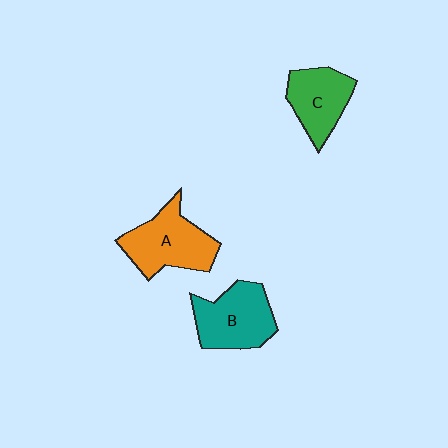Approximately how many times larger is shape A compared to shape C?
Approximately 1.3 times.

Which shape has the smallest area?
Shape C (green).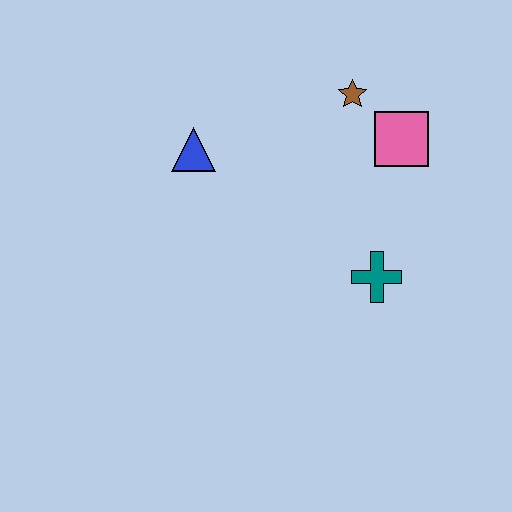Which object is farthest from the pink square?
The blue triangle is farthest from the pink square.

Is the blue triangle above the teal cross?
Yes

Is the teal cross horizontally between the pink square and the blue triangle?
Yes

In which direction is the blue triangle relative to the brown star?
The blue triangle is to the left of the brown star.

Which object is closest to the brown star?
The pink square is closest to the brown star.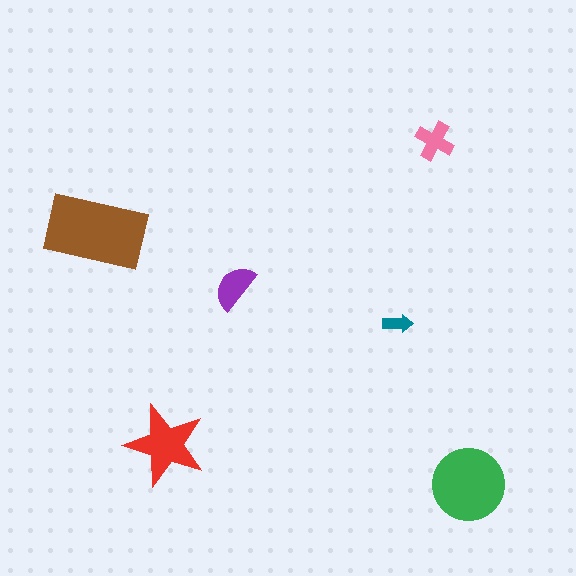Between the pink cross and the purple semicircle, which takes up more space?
The purple semicircle.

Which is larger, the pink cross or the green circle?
The green circle.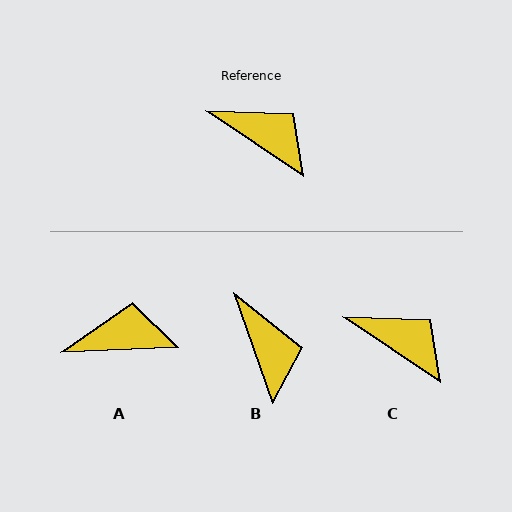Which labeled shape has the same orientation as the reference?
C.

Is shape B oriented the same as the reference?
No, it is off by about 37 degrees.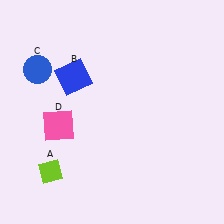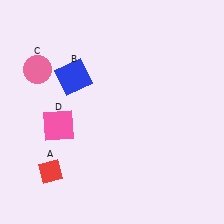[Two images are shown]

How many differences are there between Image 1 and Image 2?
There are 2 differences between the two images.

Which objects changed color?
A changed from lime to red. C changed from blue to pink.